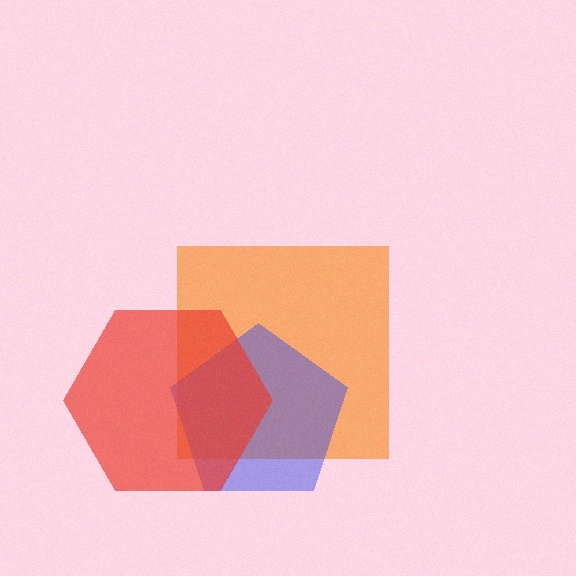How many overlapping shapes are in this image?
There are 3 overlapping shapes in the image.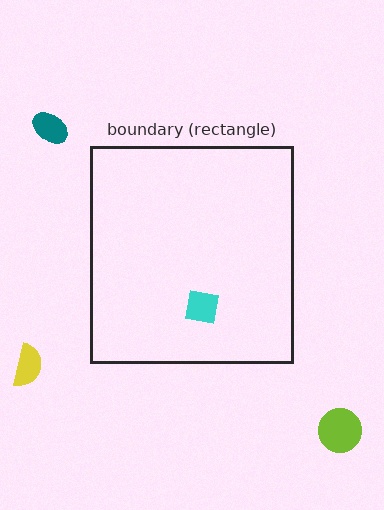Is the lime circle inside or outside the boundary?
Outside.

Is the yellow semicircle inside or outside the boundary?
Outside.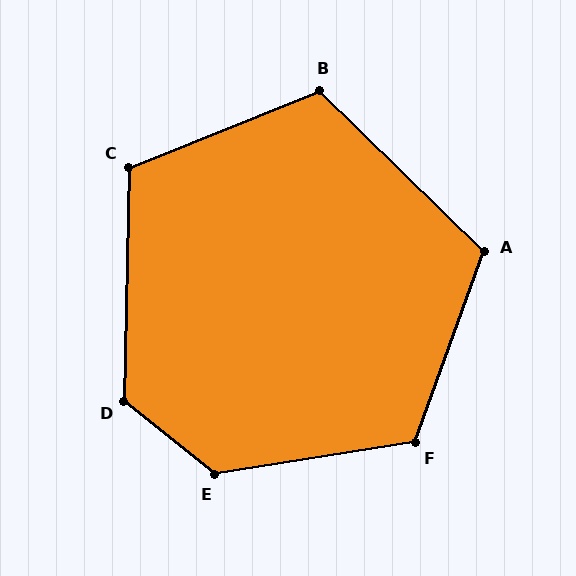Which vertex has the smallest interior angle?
C, at approximately 113 degrees.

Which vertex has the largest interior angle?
E, at approximately 133 degrees.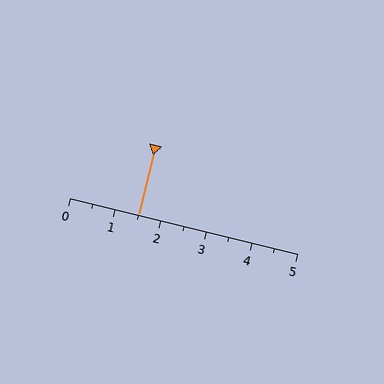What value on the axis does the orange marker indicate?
The marker indicates approximately 1.5.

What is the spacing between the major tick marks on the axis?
The major ticks are spaced 1 apart.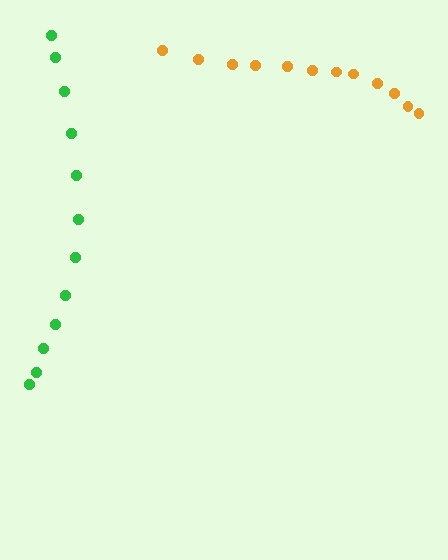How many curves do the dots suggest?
There are 2 distinct paths.